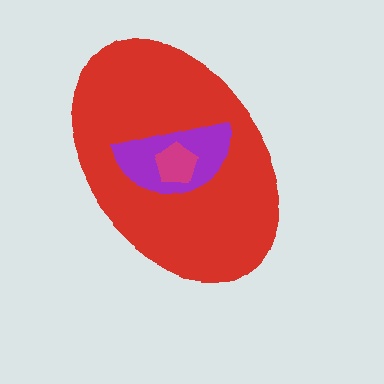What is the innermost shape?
The magenta pentagon.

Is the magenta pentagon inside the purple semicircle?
Yes.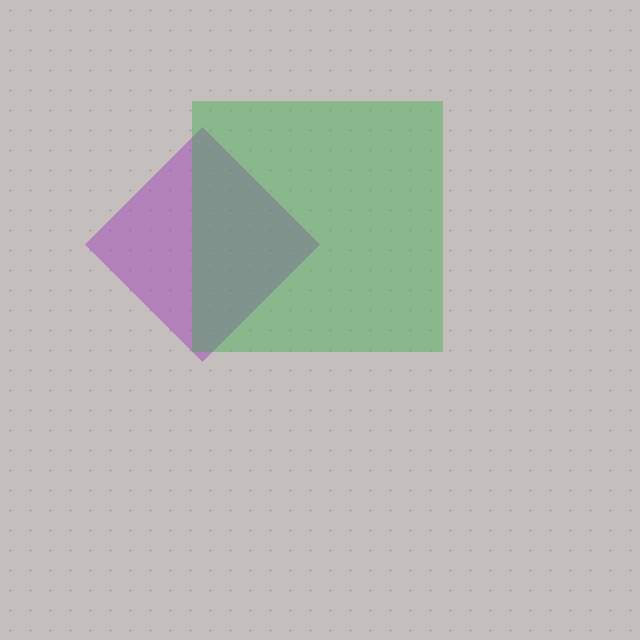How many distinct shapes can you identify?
There are 2 distinct shapes: a purple diamond, a green square.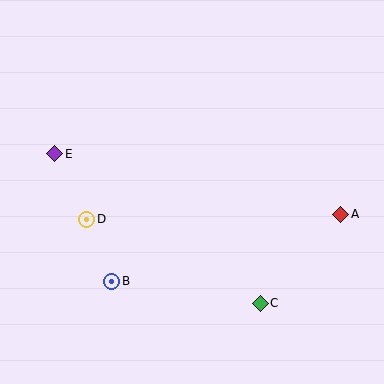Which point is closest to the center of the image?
Point D at (87, 219) is closest to the center.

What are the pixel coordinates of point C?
Point C is at (260, 303).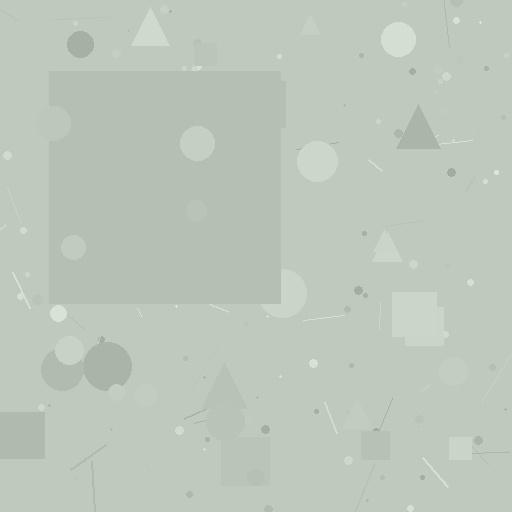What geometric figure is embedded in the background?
A square is embedded in the background.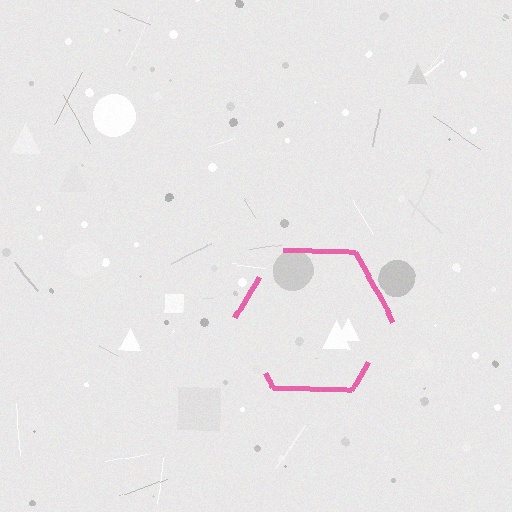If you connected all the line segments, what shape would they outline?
They would outline a hexagon.